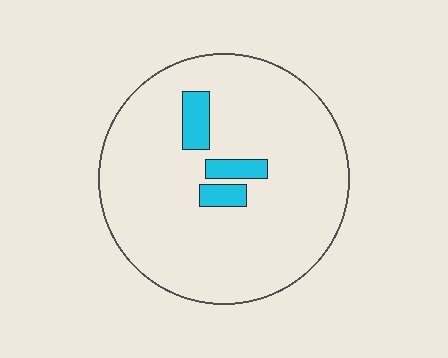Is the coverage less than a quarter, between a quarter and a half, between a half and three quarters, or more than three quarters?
Less than a quarter.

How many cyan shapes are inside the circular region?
3.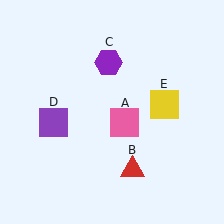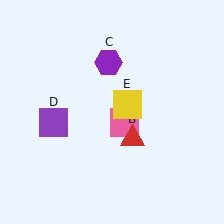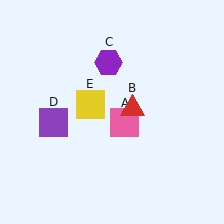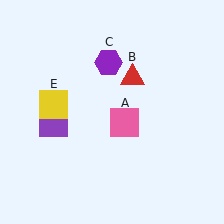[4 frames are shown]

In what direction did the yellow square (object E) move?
The yellow square (object E) moved left.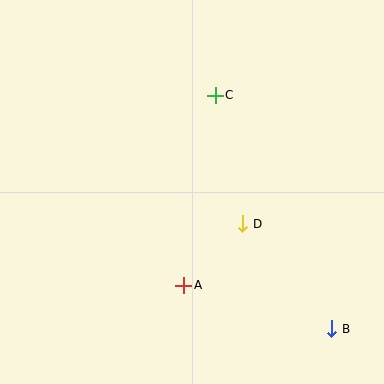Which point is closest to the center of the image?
Point D at (243, 224) is closest to the center.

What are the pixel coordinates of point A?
Point A is at (184, 285).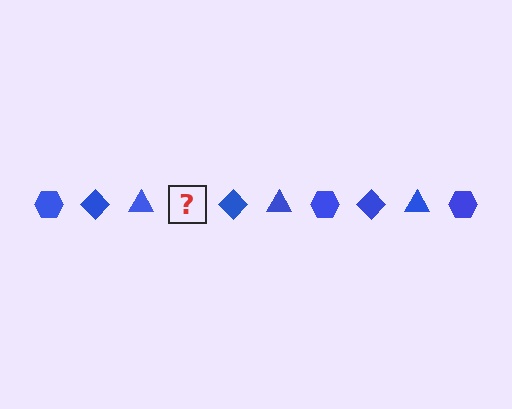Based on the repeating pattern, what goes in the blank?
The blank should be a blue hexagon.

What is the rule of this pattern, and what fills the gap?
The rule is that the pattern cycles through hexagon, diamond, triangle shapes in blue. The gap should be filled with a blue hexagon.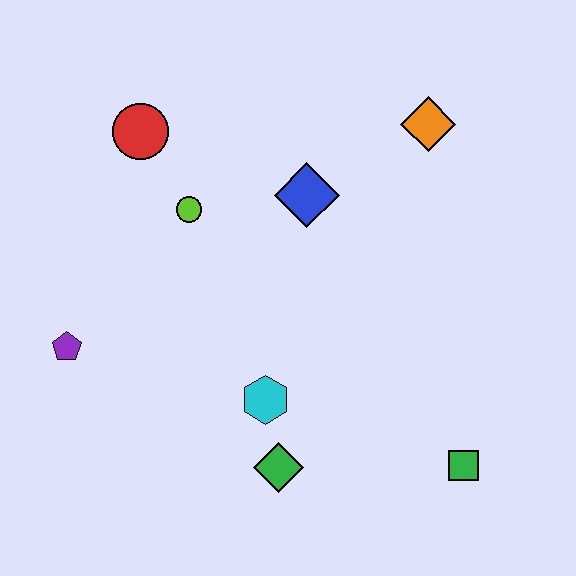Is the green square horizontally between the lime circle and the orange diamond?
No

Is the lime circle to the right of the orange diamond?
No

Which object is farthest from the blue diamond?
The green square is farthest from the blue diamond.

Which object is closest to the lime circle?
The red circle is closest to the lime circle.